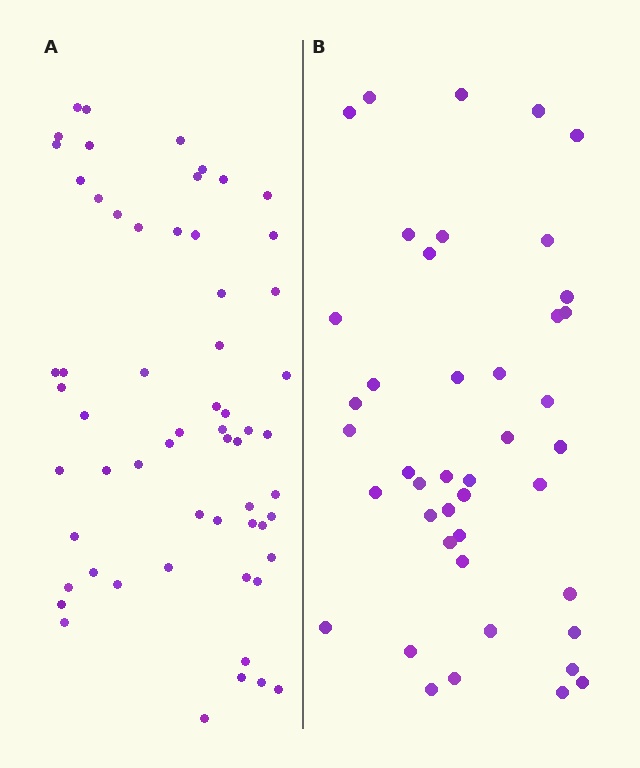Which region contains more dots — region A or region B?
Region A (the left region) has more dots.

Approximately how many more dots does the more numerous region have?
Region A has approximately 15 more dots than region B.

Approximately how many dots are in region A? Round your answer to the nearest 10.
About 60 dots.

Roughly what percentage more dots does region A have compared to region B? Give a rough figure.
About 40% more.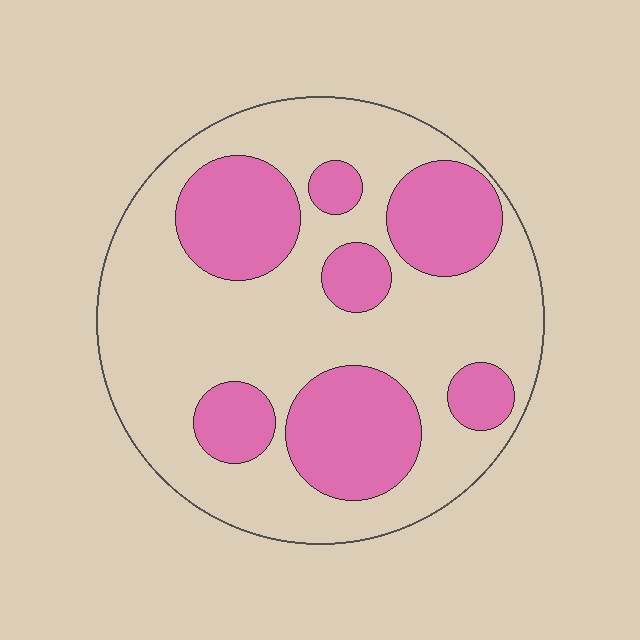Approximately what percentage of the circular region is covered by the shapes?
Approximately 35%.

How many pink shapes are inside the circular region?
7.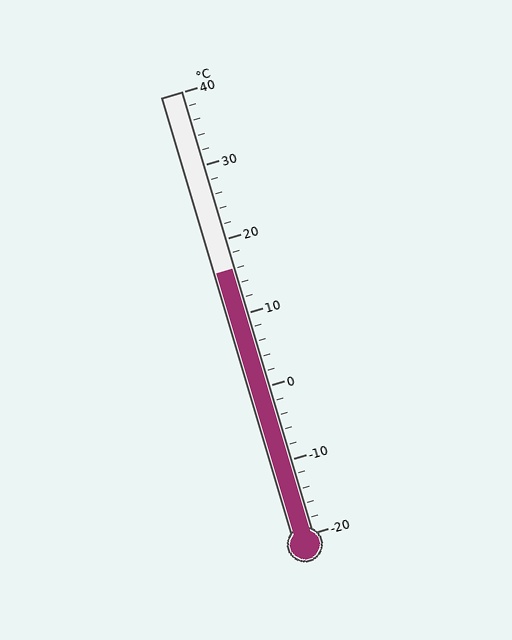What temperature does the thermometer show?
The thermometer shows approximately 16°C.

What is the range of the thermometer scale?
The thermometer scale ranges from -20°C to 40°C.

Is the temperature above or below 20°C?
The temperature is below 20°C.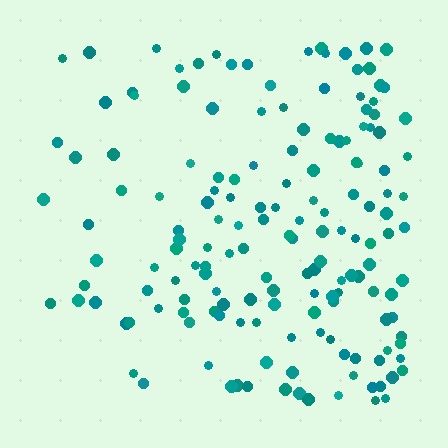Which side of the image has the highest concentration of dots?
The right.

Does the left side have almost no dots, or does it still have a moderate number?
Still a moderate number, just noticeably fewer than the right.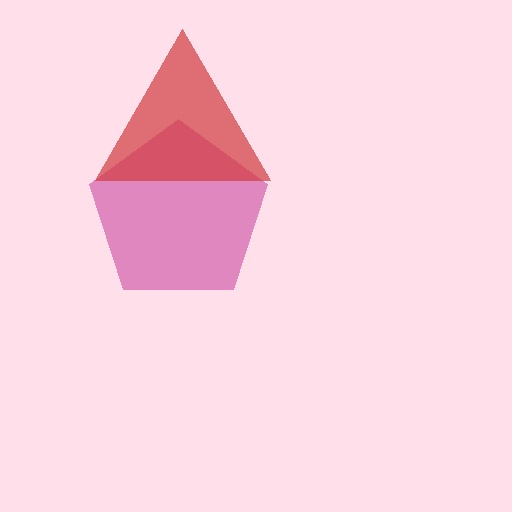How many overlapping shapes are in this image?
There are 2 overlapping shapes in the image.